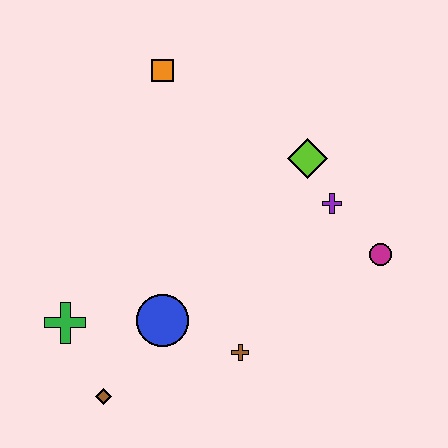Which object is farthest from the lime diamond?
The brown diamond is farthest from the lime diamond.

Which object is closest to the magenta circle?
The purple cross is closest to the magenta circle.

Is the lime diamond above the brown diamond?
Yes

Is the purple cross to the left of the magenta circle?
Yes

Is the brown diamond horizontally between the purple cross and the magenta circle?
No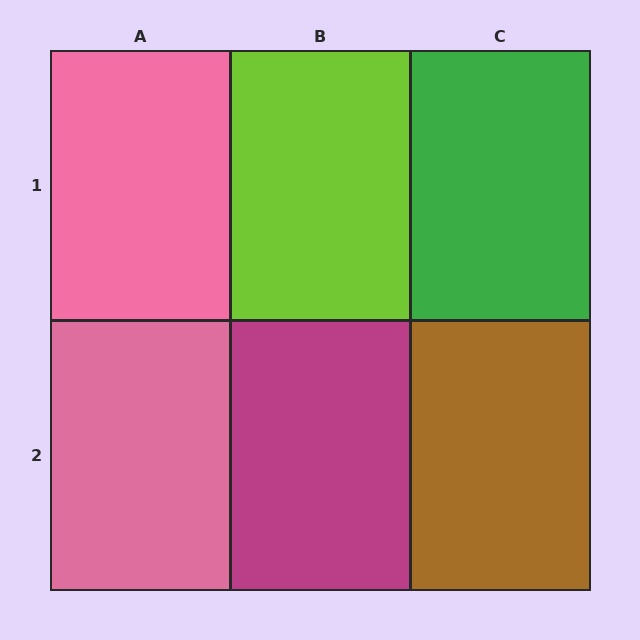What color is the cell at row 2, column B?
Magenta.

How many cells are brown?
1 cell is brown.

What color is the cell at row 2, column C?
Brown.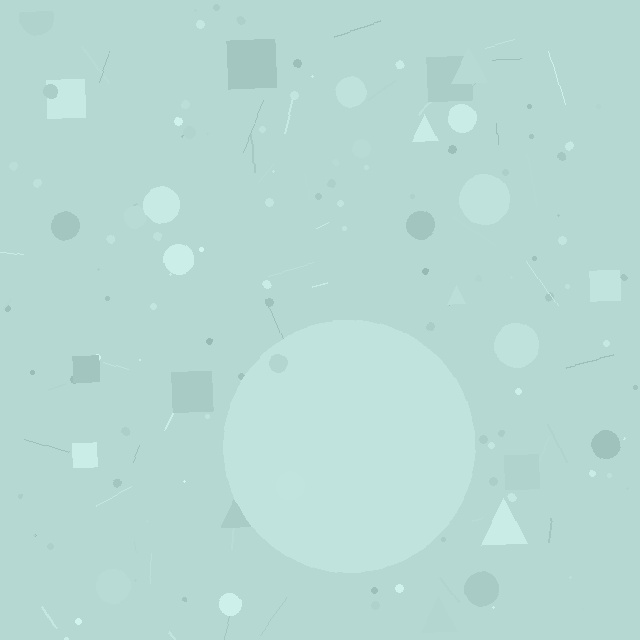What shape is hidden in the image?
A circle is hidden in the image.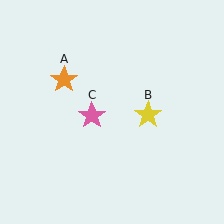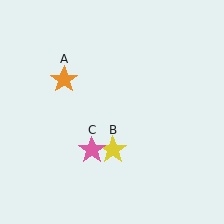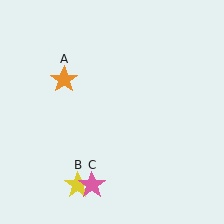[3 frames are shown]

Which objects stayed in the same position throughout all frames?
Orange star (object A) remained stationary.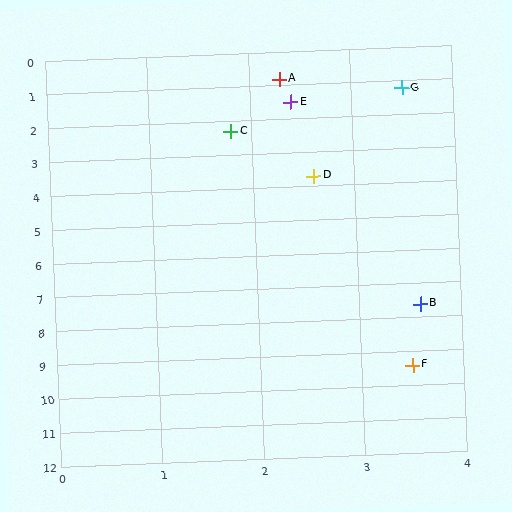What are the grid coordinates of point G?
Point G is at approximately (3.5, 1.2).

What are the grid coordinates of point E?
Point E is at approximately (2.4, 1.5).